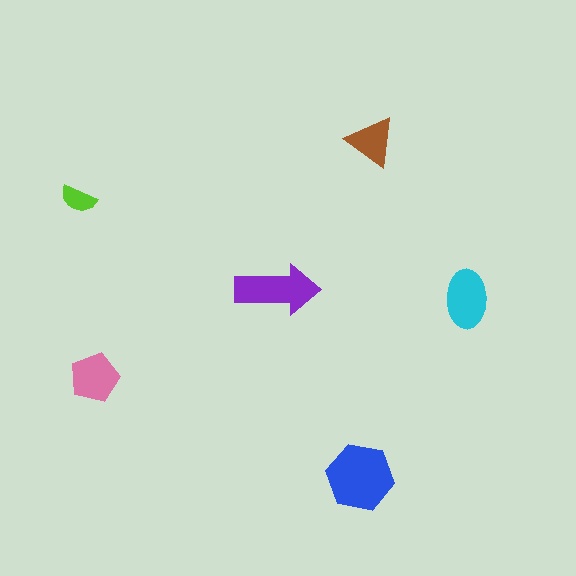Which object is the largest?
The blue hexagon.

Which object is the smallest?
The lime semicircle.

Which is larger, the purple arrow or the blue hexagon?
The blue hexagon.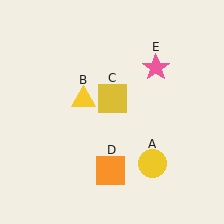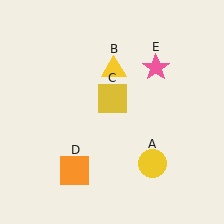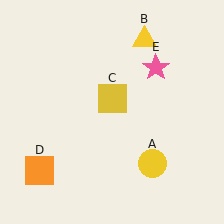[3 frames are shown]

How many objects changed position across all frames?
2 objects changed position: yellow triangle (object B), orange square (object D).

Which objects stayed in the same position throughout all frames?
Yellow circle (object A) and yellow square (object C) and pink star (object E) remained stationary.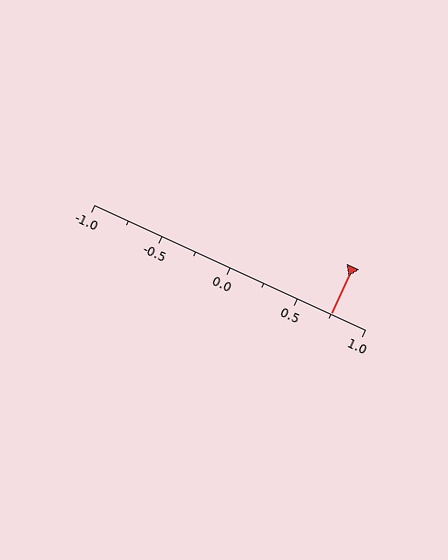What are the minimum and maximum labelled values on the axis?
The axis runs from -1.0 to 1.0.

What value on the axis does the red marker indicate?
The marker indicates approximately 0.75.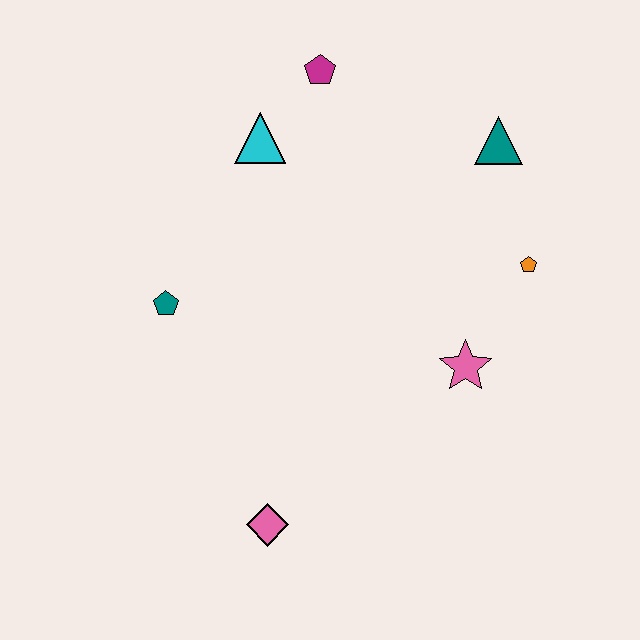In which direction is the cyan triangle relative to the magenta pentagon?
The cyan triangle is below the magenta pentagon.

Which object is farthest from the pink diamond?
The magenta pentagon is farthest from the pink diamond.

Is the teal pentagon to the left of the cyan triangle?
Yes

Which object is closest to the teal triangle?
The orange pentagon is closest to the teal triangle.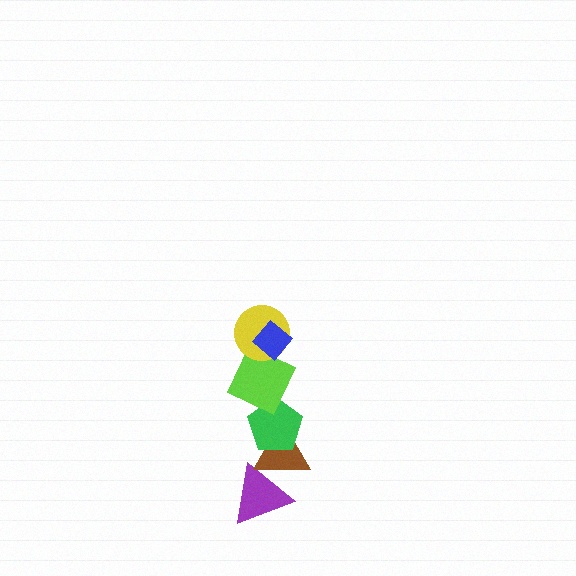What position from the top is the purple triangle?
The purple triangle is 6th from the top.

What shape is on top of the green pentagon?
The lime square is on top of the green pentagon.